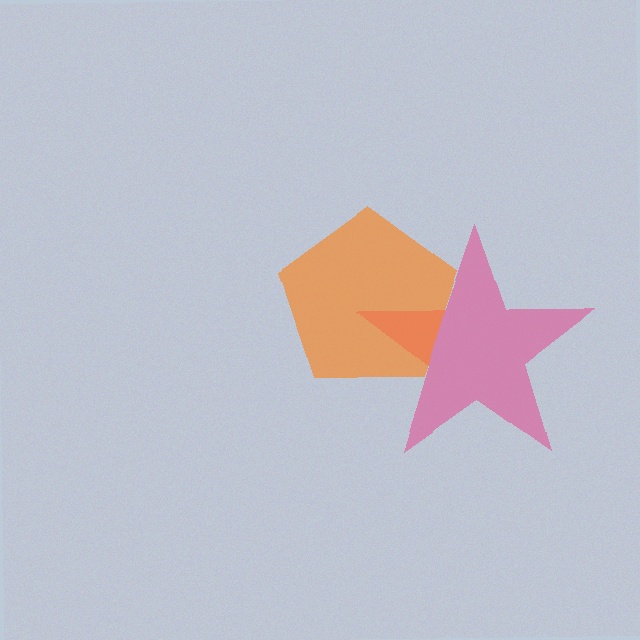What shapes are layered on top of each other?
The layered shapes are: a pink star, an orange pentagon.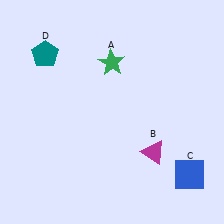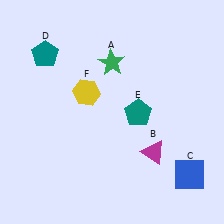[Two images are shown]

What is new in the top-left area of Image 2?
A yellow hexagon (F) was added in the top-left area of Image 2.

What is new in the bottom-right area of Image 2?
A teal pentagon (E) was added in the bottom-right area of Image 2.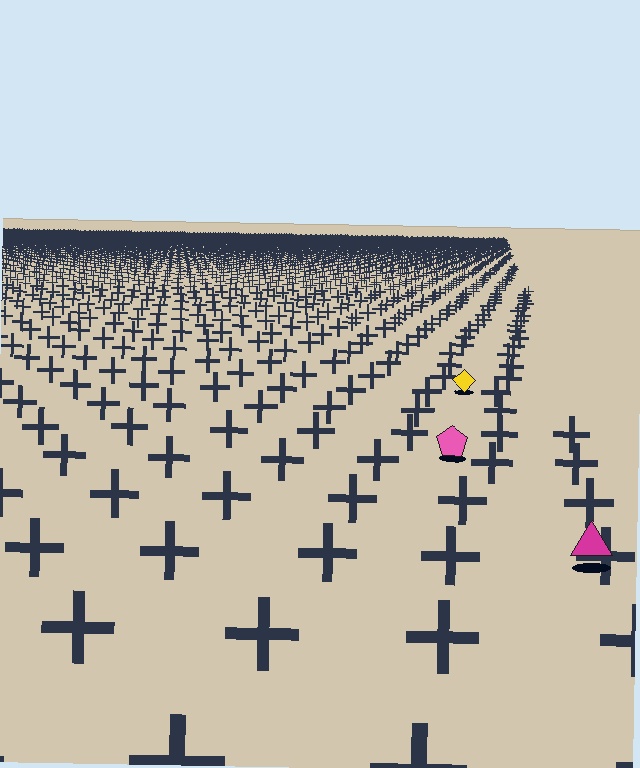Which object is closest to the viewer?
The magenta triangle is closest. The texture marks near it are larger and more spread out.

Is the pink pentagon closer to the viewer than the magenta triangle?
No. The magenta triangle is closer — you can tell from the texture gradient: the ground texture is coarser near it.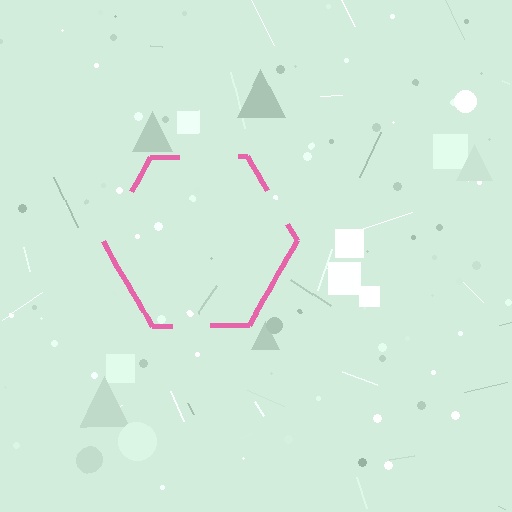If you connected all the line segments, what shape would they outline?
They would outline a hexagon.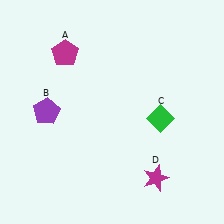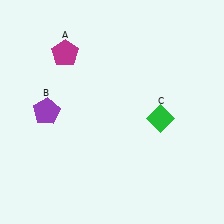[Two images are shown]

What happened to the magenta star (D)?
The magenta star (D) was removed in Image 2. It was in the bottom-right area of Image 1.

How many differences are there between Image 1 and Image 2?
There is 1 difference between the two images.